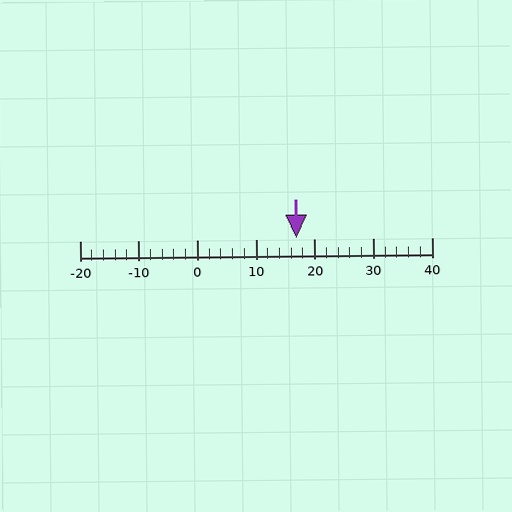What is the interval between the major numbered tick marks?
The major tick marks are spaced 10 units apart.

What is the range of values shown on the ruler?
The ruler shows values from -20 to 40.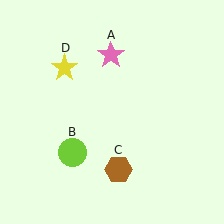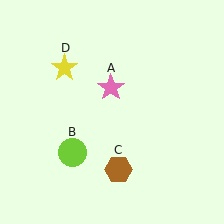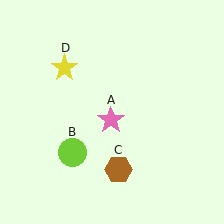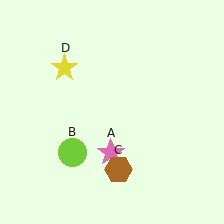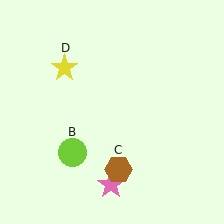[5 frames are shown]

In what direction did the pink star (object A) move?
The pink star (object A) moved down.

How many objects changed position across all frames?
1 object changed position: pink star (object A).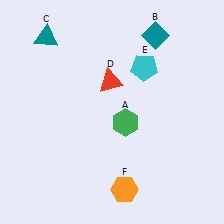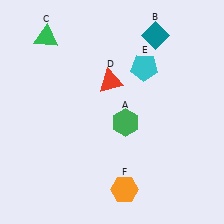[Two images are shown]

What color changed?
The triangle (C) changed from teal in Image 1 to green in Image 2.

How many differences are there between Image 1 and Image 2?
There is 1 difference between the two images.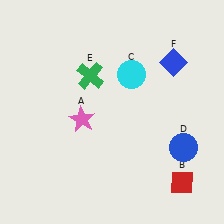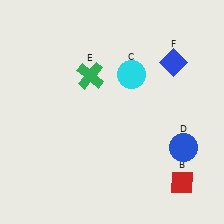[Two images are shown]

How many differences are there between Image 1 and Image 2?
There is 1 difference between the two images.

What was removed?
The pink star (A) was removed in Image 2.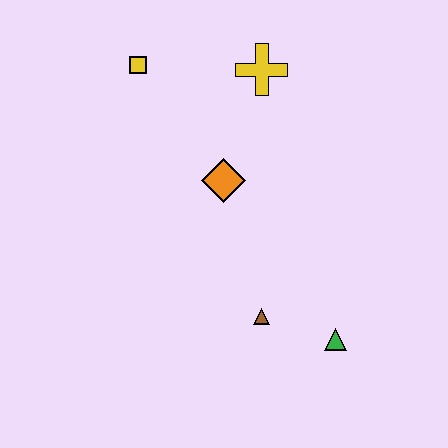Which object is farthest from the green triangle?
The yellow square is farthest from the green triangle.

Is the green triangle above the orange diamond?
No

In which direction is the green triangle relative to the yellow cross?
The green triangle is below the yellow cross.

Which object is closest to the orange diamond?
The yellow cross is closest to the orange diamond.